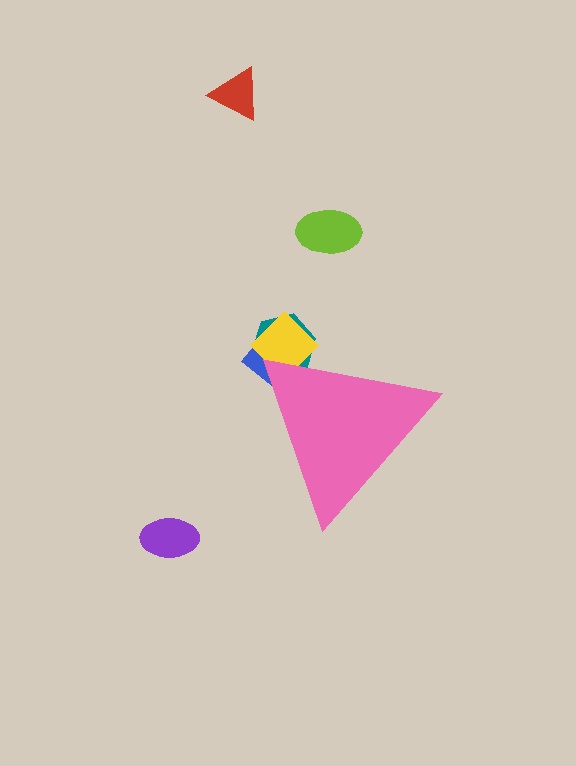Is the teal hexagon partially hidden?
Yes, the teal hexagon is partially hidden behind the pink triangle.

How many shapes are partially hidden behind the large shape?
3 shapes are partially hidden.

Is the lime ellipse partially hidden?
No, the lime ellipse is fully visible.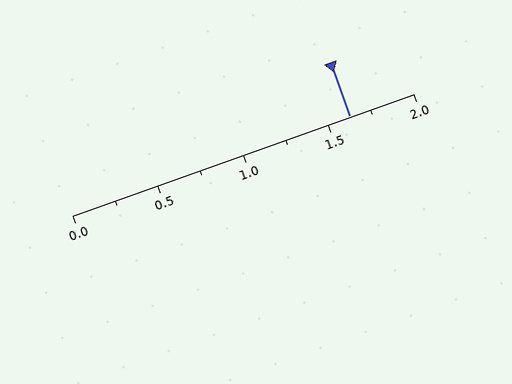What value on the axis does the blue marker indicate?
The marker indicates approximately 1.62.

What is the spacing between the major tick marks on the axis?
The major ticks are spaced 0.5 apart.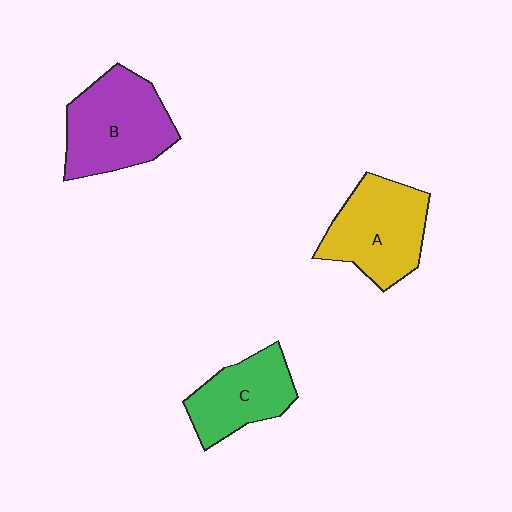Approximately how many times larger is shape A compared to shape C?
Approximately 1.3 times.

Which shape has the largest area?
Shape B (purple).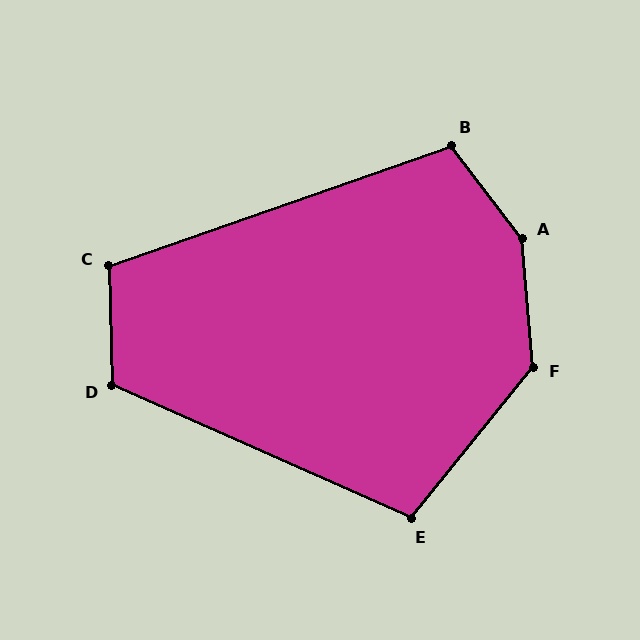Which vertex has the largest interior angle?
A, at approximately 147 degrees.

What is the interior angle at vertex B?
Approximately 108 degrees (obtuse).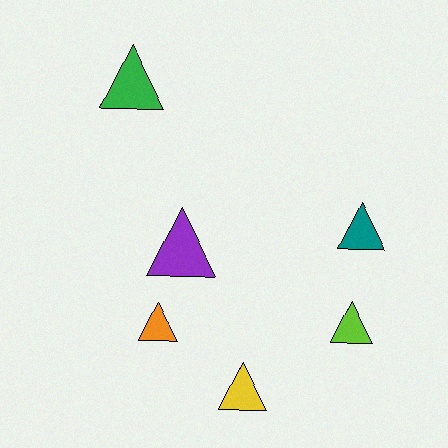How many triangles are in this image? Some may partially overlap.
There are 6 triangles.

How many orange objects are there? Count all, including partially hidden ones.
There is 1 orange object.